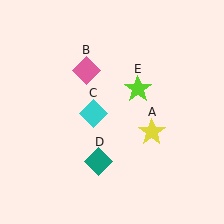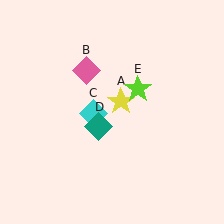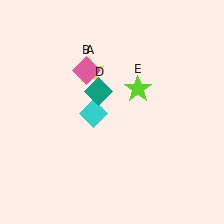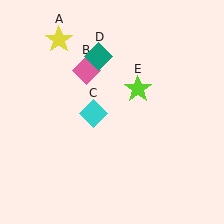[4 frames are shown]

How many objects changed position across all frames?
2 objects changed position: yellow star (object A), teal diamond (object D).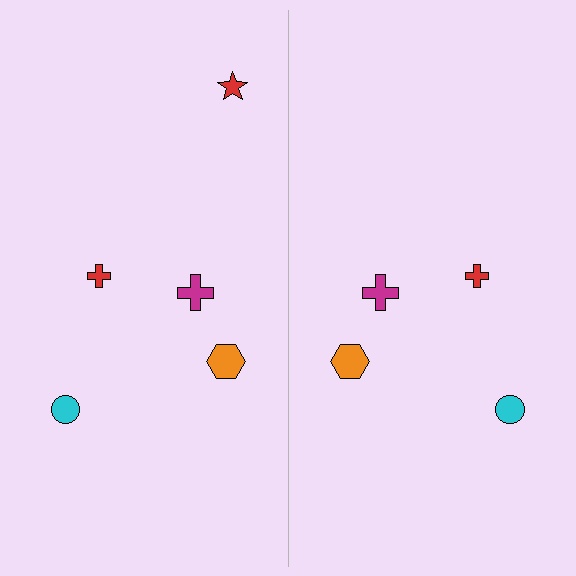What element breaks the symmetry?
A red star is missing from the right side.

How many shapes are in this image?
There are 9 shapes in this image.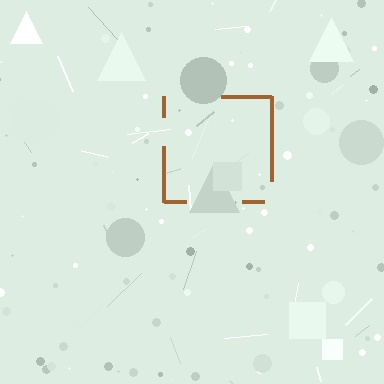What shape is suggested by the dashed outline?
The dashed outline suggests a square.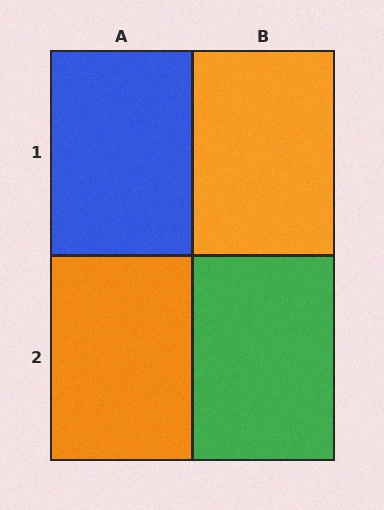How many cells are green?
1 cell is green.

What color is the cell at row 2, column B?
Green.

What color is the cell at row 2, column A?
Orange.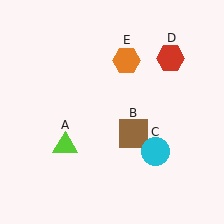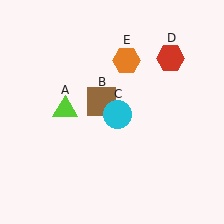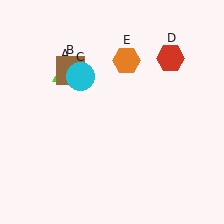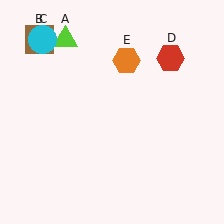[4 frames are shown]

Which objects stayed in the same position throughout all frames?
Red hexagon (object D) and orange hexagon (object E) remained stationary.